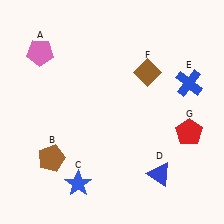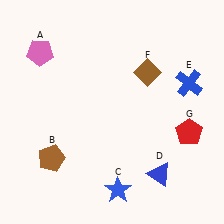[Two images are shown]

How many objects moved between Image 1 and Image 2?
1 object moved between the two images.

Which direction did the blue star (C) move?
The blue star (C) moved right.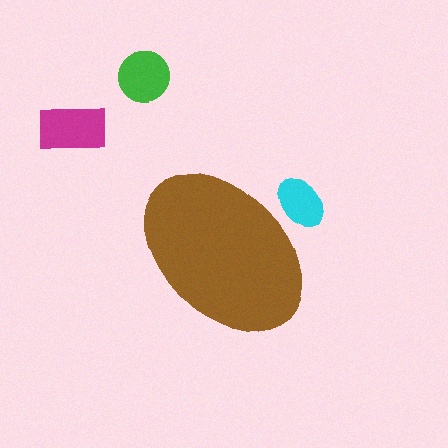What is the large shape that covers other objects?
A brown ellipse.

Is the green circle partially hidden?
No, the green circle is fully visible.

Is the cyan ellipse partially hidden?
Yes, the cyan ellipse is partially hidden behind the brown ellipse.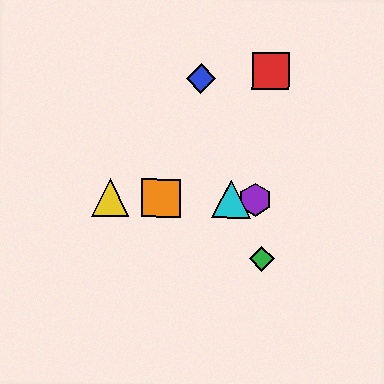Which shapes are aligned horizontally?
The yellow triangle, the purple hexagon, the orange square, the cyan triangle are aligned horizontally.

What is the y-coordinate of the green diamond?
The green diamond is at y≈259.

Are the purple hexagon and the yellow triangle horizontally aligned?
Yes, both are at y≈199.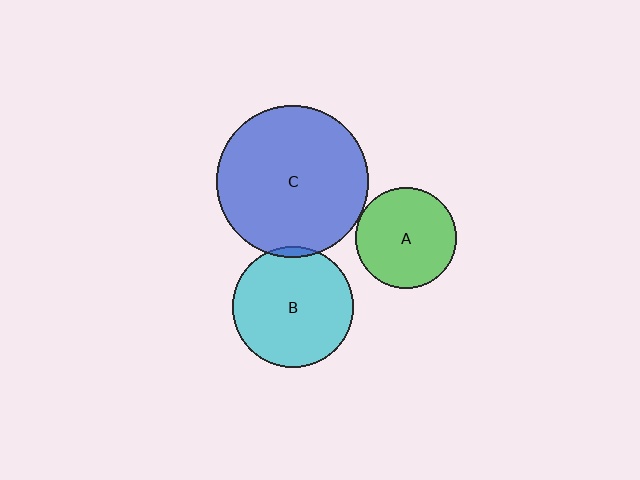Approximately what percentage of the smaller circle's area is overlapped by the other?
Approximately 5%.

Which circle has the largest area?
Circle C (blue).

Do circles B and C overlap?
Yes.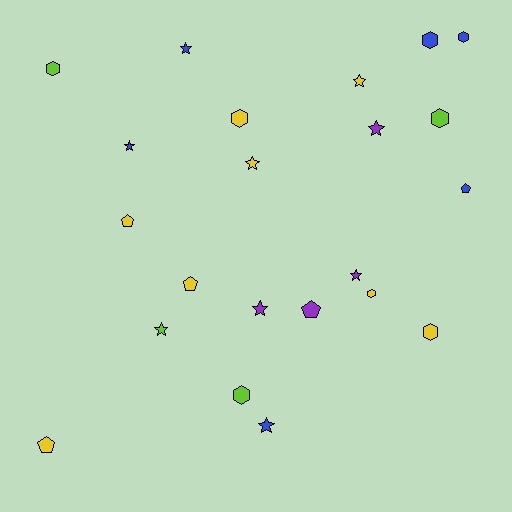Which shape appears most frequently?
Star, with 9 objects.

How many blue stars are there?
There are 3 blue stars.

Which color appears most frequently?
Yellow, with 8 objects.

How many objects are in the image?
There are 22 objects.